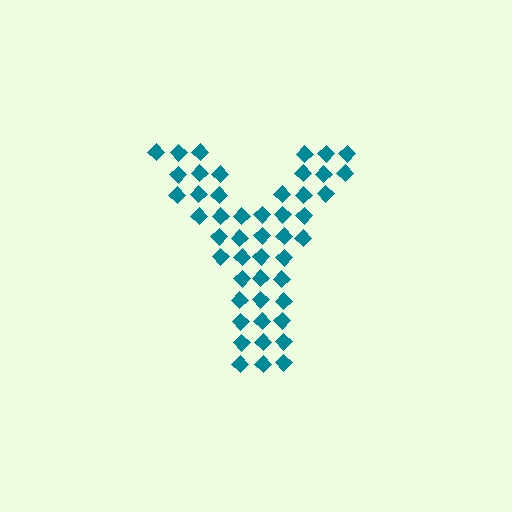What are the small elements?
The small elements are diamonds.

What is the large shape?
The large shape is the letter Y.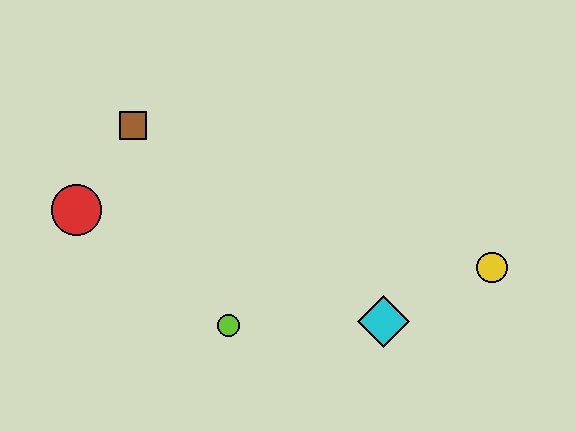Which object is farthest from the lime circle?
The yellow circle is farthest from the lime circle.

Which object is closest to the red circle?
The brown square is closest to the red circle.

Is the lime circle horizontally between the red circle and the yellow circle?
Yes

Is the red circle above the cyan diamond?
Yes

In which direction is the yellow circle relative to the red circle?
The yellow circle is to the right of the red circle.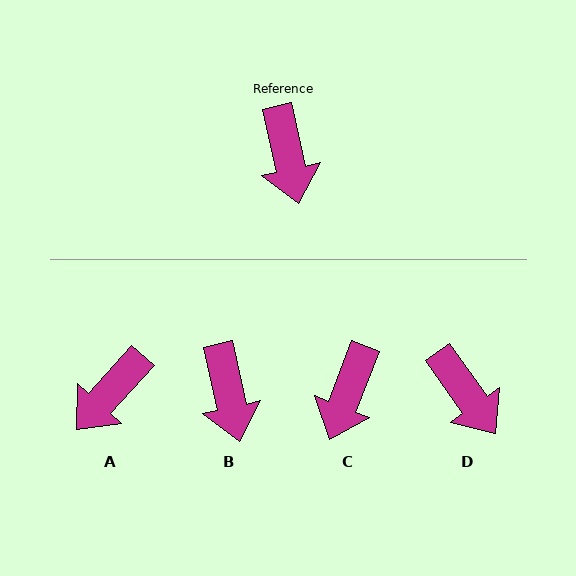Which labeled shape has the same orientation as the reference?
B.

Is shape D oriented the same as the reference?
No, it is off by about 23 degrees.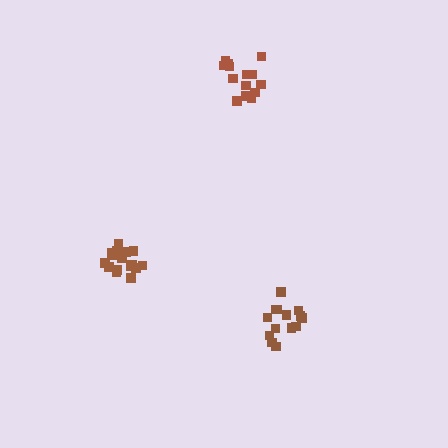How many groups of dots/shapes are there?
There are 3 groups.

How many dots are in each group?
Group 1: 14 dots, Group 2: 14 dots, Group 3: 17 dots (45 total).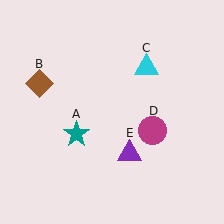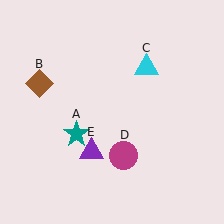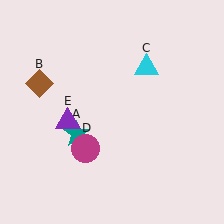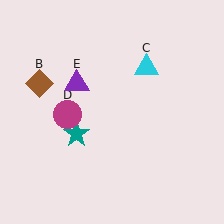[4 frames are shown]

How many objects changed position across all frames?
2 objects changed position: magenta circle (object D), purple triangle (object E).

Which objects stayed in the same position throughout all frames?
Teal star (object A) and brown diamond (object B) and cyan triangle (object C) remained stationary.